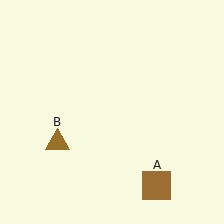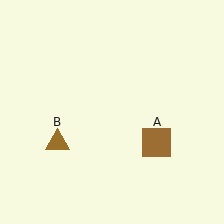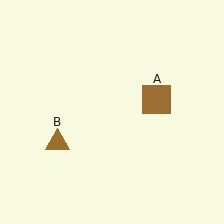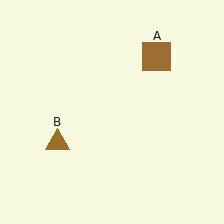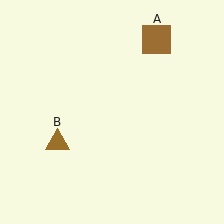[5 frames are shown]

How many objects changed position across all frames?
1 object changed position: brown square (object A).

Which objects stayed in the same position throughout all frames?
Brown triangle (object B) remained stationary.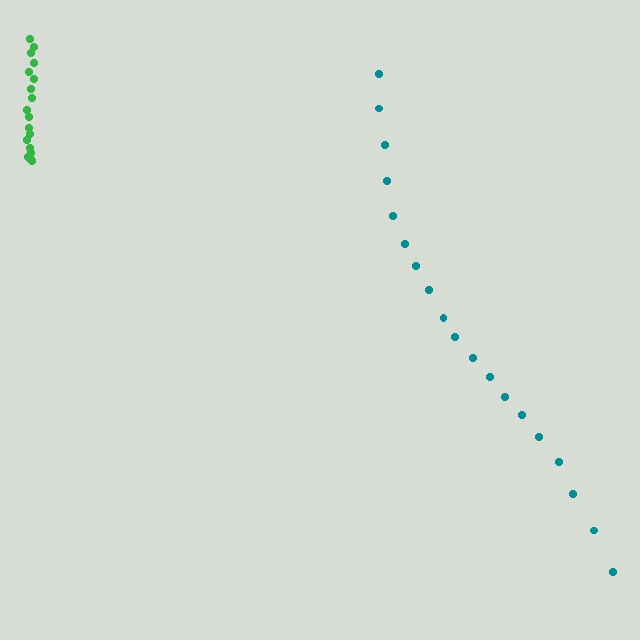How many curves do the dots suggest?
There are 2 distinct paths.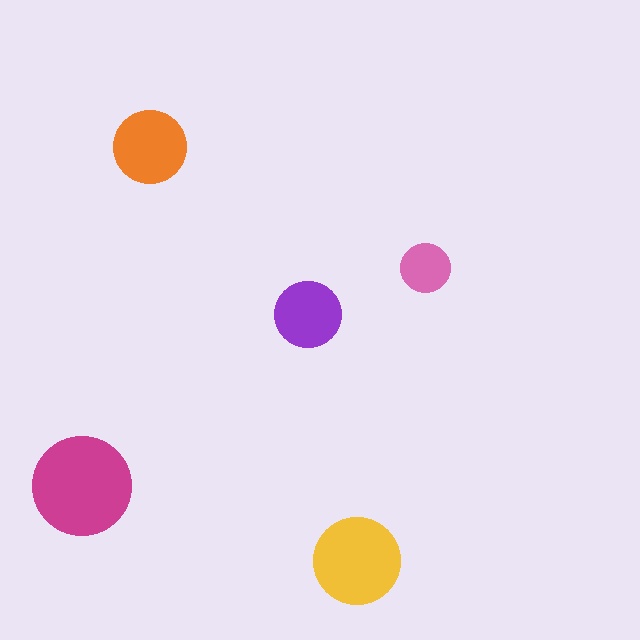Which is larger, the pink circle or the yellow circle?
The yellow one.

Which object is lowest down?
The yellow circle is bottommost.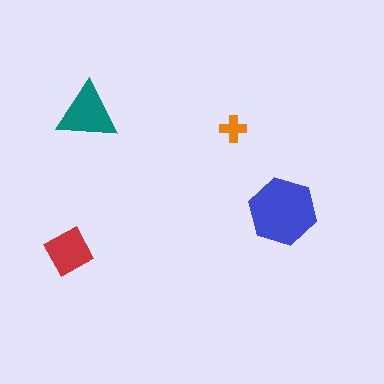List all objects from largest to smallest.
The blue hexagon, the teal triangle, the red diamond, the orange cross.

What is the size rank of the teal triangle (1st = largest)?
2nd.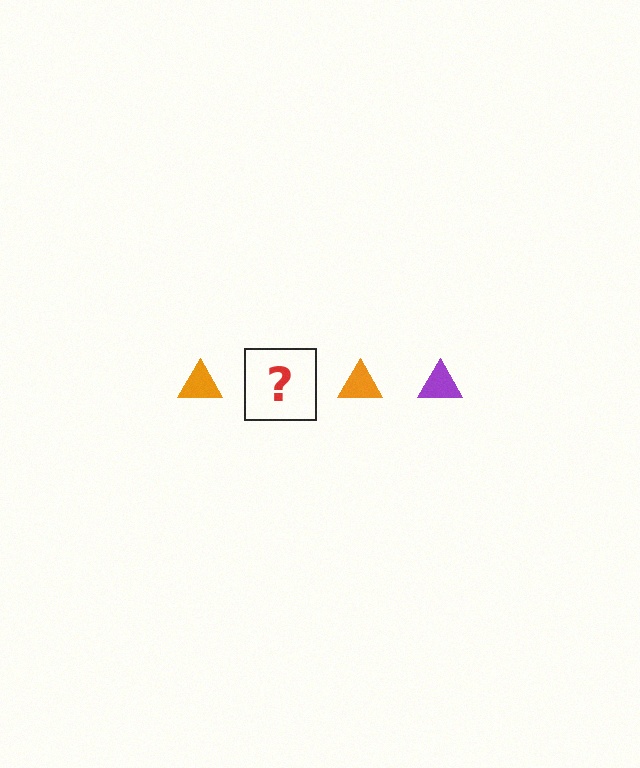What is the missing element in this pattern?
The missing element is a purple triangle.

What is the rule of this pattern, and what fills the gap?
The rule is that the pattern cycles through orange, purple triangles. The gap should be filled with a purple triangle.